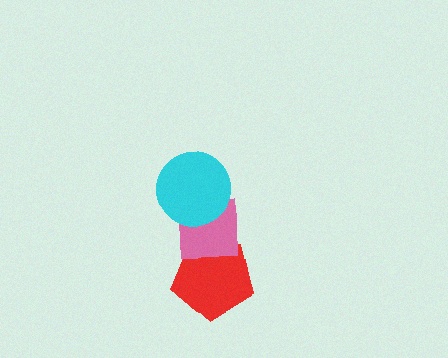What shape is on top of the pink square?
The cyan circle is on top of the pink square.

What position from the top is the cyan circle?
The cyan circle is 1st from the top.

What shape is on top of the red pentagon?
The pink square is on top of the red pentagon.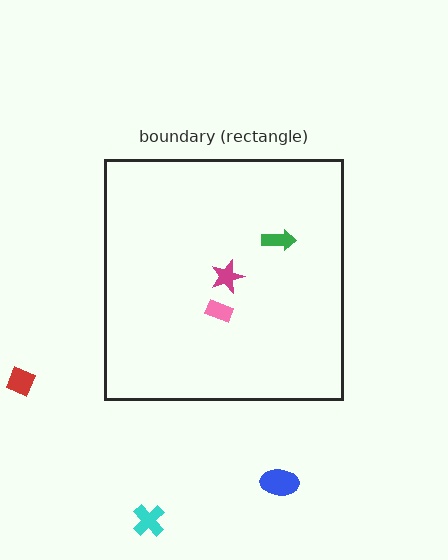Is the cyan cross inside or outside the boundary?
Outside.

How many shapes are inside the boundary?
3 inside, 3 outside.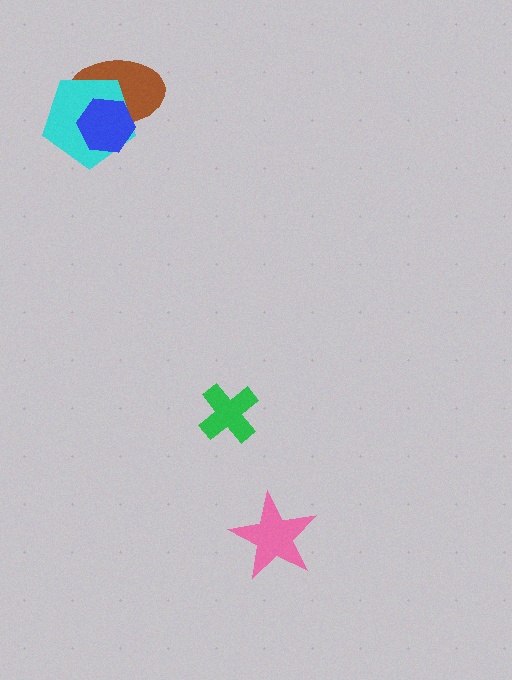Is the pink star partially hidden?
No, no other shape covers it.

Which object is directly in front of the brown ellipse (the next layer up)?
The cyan pentagon is directly in front of the brown ellipse.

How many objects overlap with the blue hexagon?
2 objects overlap with the blue hexagon.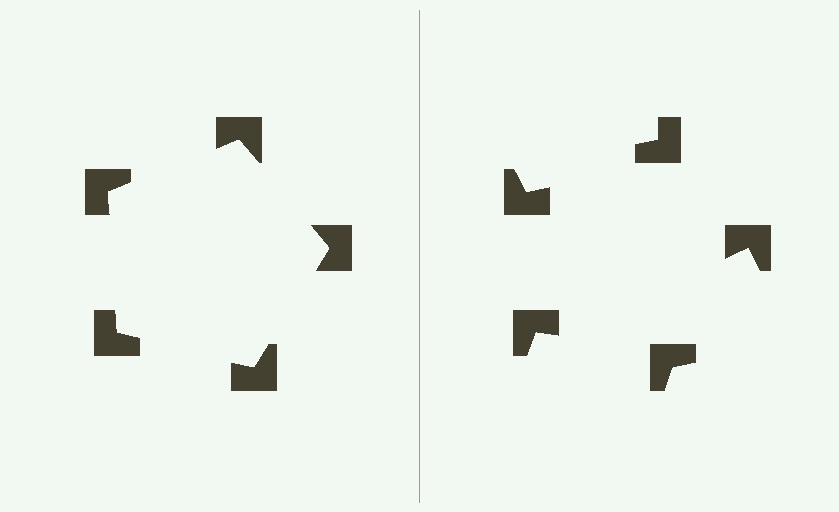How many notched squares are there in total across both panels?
10 — 5 on each side.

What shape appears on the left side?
An illusory pentagon.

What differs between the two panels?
The notched squares are positioned identically on both sides; only the wedge orientations differ. On the left they align to a pentagon; on the right they are misaligned.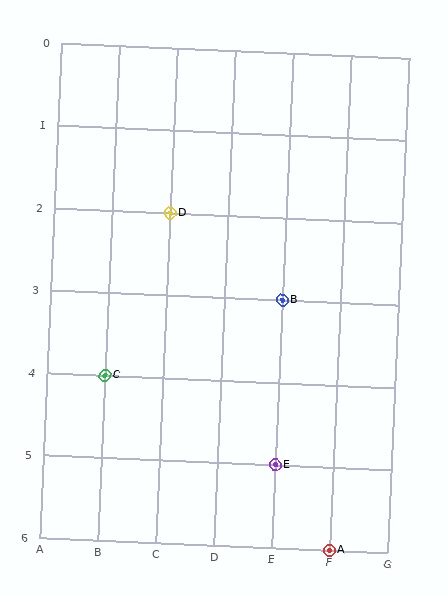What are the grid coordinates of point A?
Point A is at grid coordinates (F, 6).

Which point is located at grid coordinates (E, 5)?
Point E is at (E, 5).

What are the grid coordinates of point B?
Point B is at grid coordinates (E, 3).